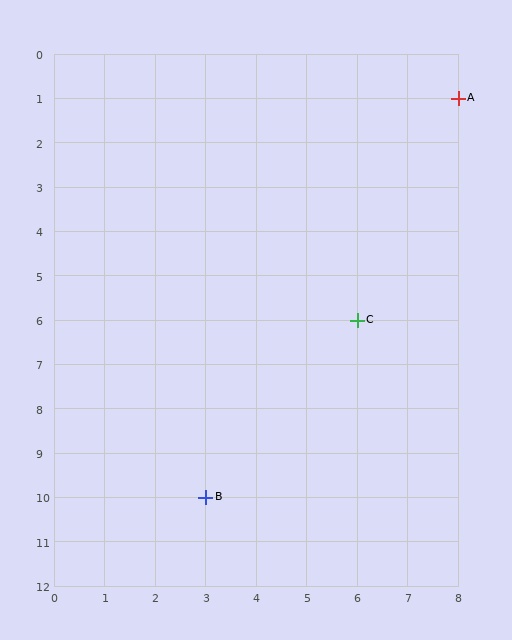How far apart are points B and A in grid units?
Points B and A are 5 columns and 9 rows apart (about 10.3 grid units diagonally).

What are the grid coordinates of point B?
Point B is at grid coordinates (3, 10).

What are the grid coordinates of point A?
Point A is at grid coordinates (8, 1).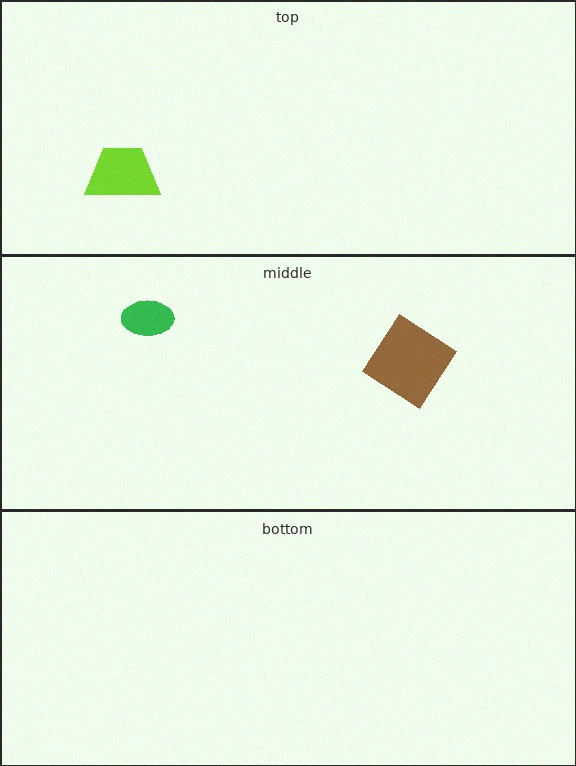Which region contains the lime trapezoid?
The top region.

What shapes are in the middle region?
The green ellipse, the brown diamond.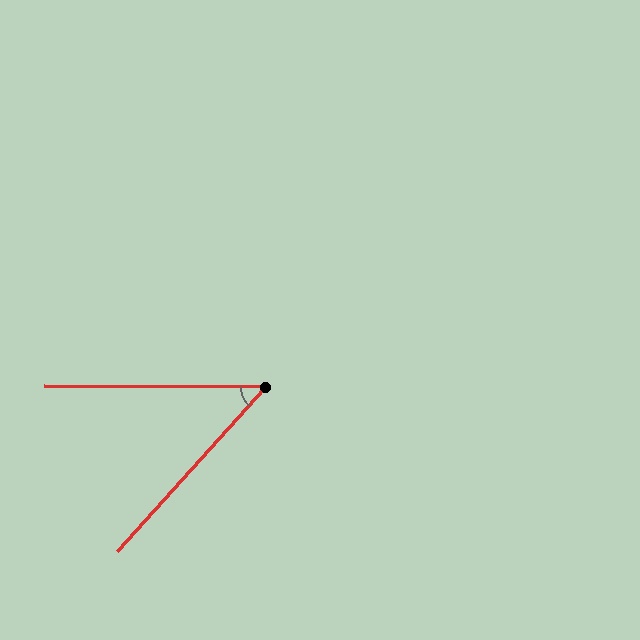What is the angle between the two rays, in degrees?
Approximately 48 degrees.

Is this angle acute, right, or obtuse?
It is acute.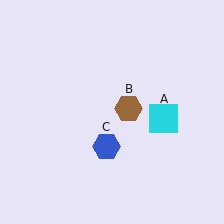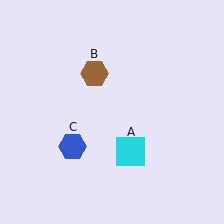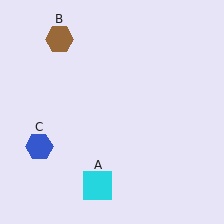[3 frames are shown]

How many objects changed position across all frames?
3 objects changed position: cyan square (object A), brown hexagon (object B), blue hexagon (object C).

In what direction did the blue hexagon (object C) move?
The blue hexagon (object C) moved left.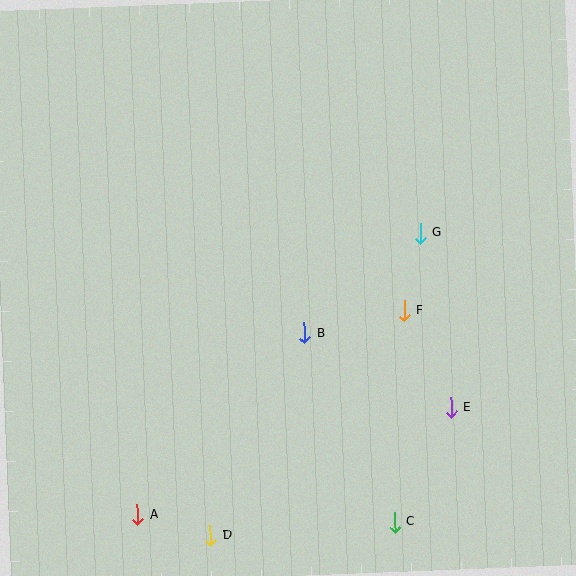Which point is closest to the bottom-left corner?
Point A is closest to the bottom-left corner.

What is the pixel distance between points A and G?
The distance between A and G is 399 pixels.